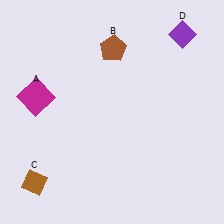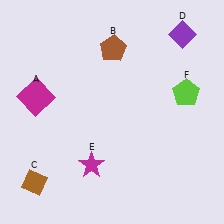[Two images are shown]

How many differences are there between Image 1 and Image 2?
There are 2 differences between the two images.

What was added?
A magenta star (E), a lime pentagon (F) were added in Image 2.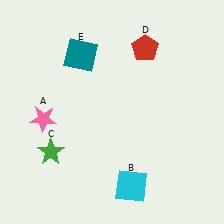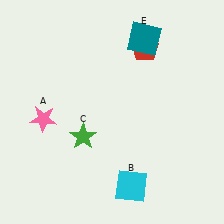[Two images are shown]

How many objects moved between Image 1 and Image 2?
2 objects moved between the two images.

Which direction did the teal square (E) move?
The teal square (E) moved right.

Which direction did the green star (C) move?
The green star (C) moved right.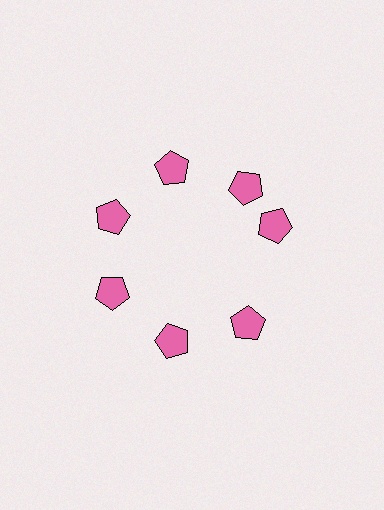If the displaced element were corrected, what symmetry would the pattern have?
It would have 7-fold rotational symmetry — the pattern would map onto itself every 51 degrees.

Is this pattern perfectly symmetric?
No. The 7 pink pentagons are arranged in a ring, but one element near the 3 o'clock position is rotated out of alignment along the ring, breaking the 7-fold rotational symmetry.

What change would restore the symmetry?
The symmetry would be restored by rotating it back into even spacing with its neighbors so that all 7 pentagons sit at equal angles and equal distance from the center.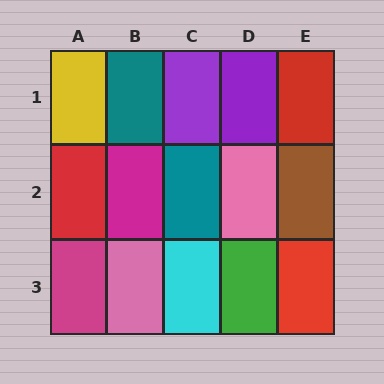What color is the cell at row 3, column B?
Pink.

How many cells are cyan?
1 cell is cyan.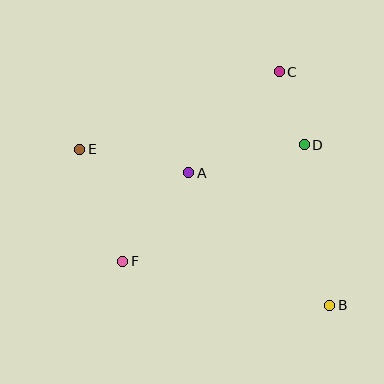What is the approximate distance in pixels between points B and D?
The distance between B and D is approximately 163 pixels.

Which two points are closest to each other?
Points C and D are closest to each other.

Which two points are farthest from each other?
Points B and E are farthest from each other.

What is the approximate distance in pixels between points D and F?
The distance between D and F is approximately 216 pixels.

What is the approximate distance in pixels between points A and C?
The distance between A and C is approximately 136 pixels.